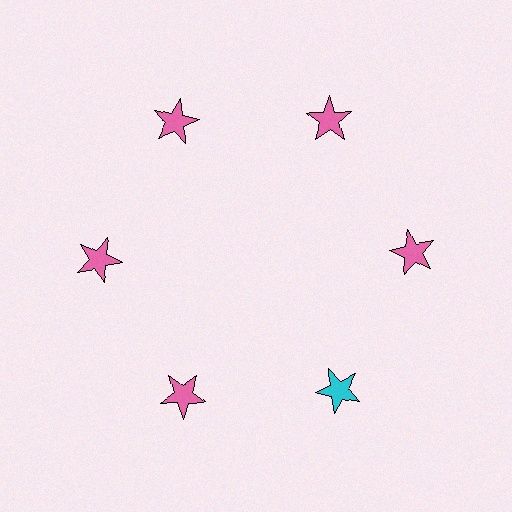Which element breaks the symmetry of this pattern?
The cyan star at roughly the 5 o'clock position breaks the symmetry. All other shapes are pink stars.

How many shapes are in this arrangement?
There are 6 shapes arranged in a ring pattern.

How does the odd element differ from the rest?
It has a different color: cyan instead of pink.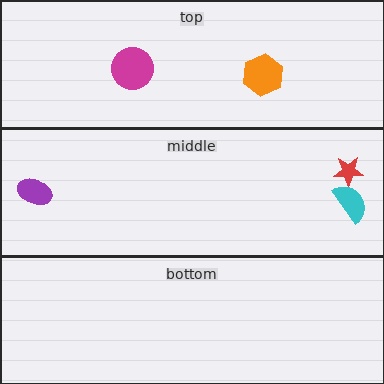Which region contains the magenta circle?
The top region.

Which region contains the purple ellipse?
The middle region.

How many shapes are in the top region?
2.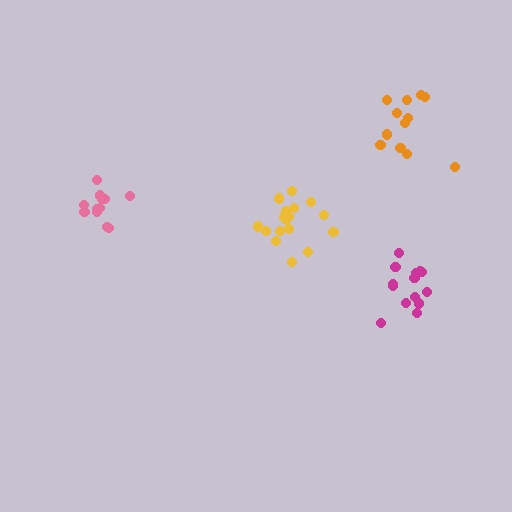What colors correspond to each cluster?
The clusters are colored: yellow, pink, magenta, orange.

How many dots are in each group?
Group 1: 17 dots, Group 2: 13 dots, Group 3: 14 dots, Group 4: 12 dots (56 total).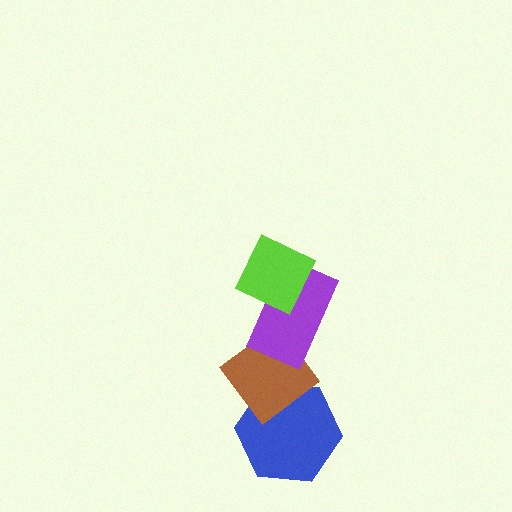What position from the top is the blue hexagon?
The blue hexagon is 4th from the top.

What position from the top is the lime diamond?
The lime diamond is 1st from the top.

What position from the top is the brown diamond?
The brown diamond is 3rd from the top.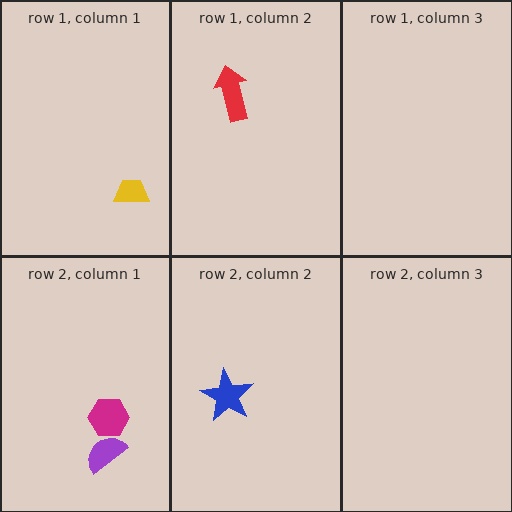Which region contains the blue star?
The row 2, column 2 region.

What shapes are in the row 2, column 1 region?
The purple semicircle, the magenta hexagon.